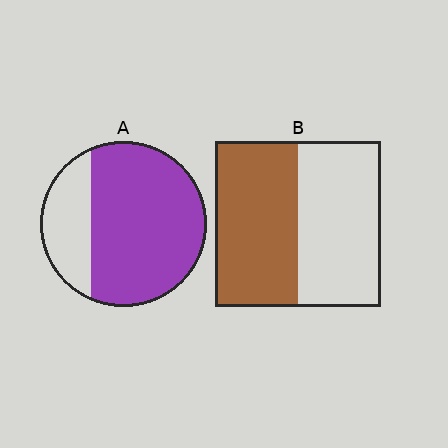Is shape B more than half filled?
Roughly half.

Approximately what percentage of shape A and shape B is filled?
A is approximately 75% and B is approximately 50%.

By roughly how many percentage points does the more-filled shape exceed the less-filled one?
By roughly 25 percentage points (A over B).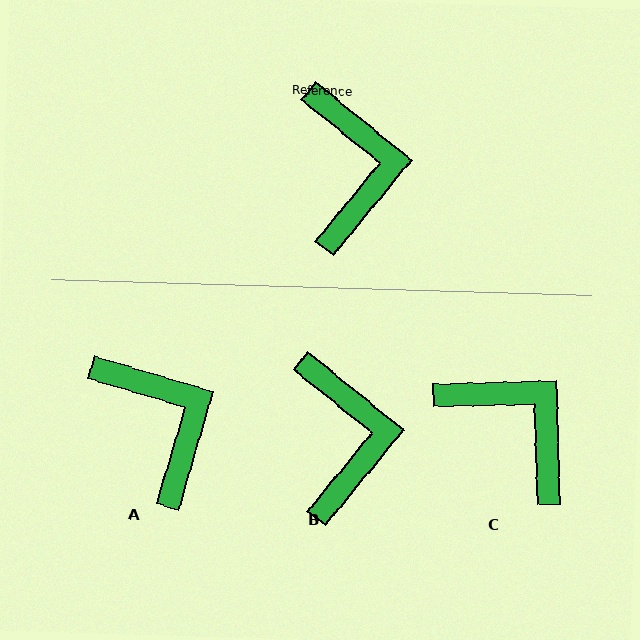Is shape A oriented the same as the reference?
No, it is off by about 23 degrees.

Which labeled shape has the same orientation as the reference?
B.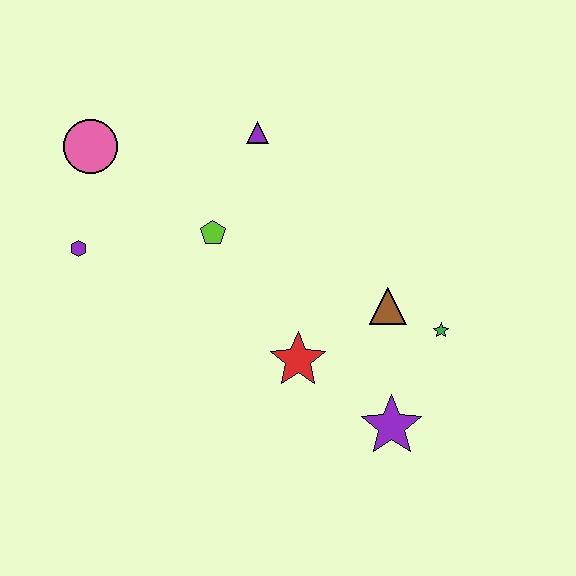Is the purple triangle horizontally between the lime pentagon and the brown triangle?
Yes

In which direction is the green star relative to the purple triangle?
The green star is below the purple triangle.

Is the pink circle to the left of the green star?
Yes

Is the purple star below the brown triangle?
Yes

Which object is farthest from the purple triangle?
The purple star is farthest from the purple triangle.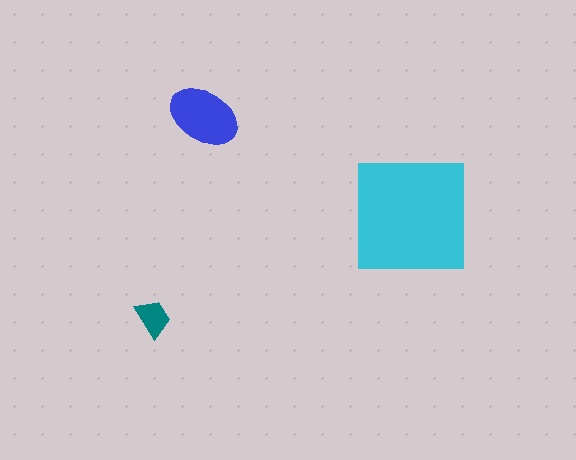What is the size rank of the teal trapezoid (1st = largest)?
3rd.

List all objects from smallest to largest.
The teal trapezoid, the blue ellipse, the cyan square.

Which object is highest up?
The blue ellipse is topmost.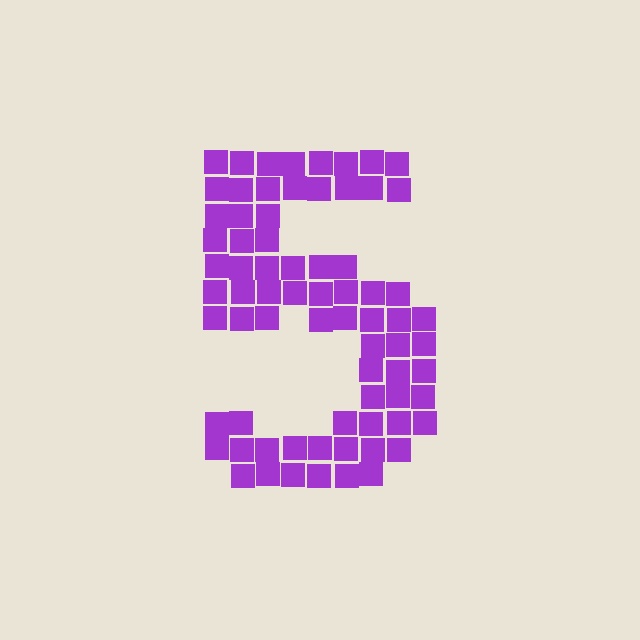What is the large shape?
The large shape is the digit 5.